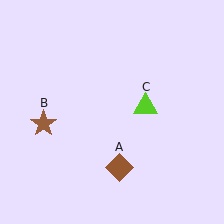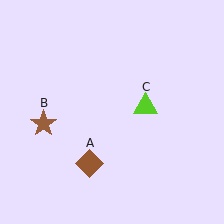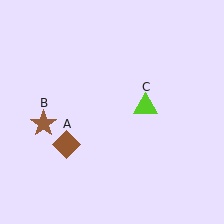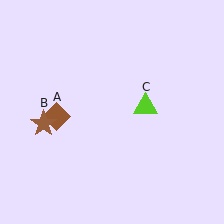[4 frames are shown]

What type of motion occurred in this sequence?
The brown diamond (object A) rotated clockwise around the center of the scene.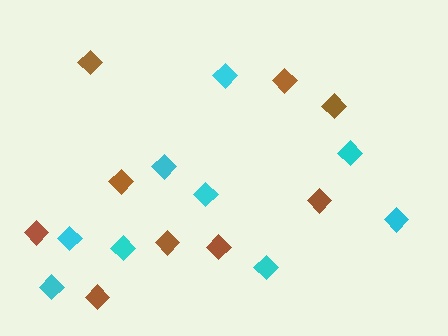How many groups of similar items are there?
There are 2 groups: one group of cyan diamonds (9) and one group of brown diamonds (9).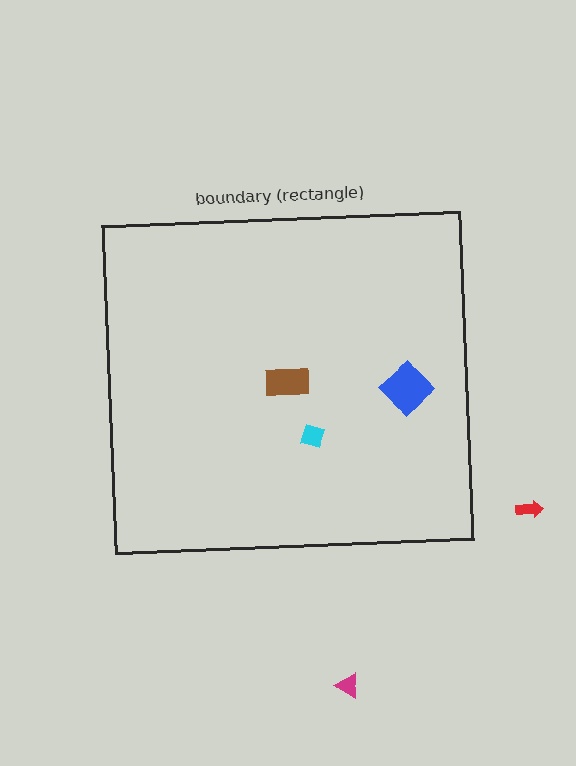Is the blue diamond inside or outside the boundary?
Inside.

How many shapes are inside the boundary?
3 inside, 2 outside.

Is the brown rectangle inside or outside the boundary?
Inside.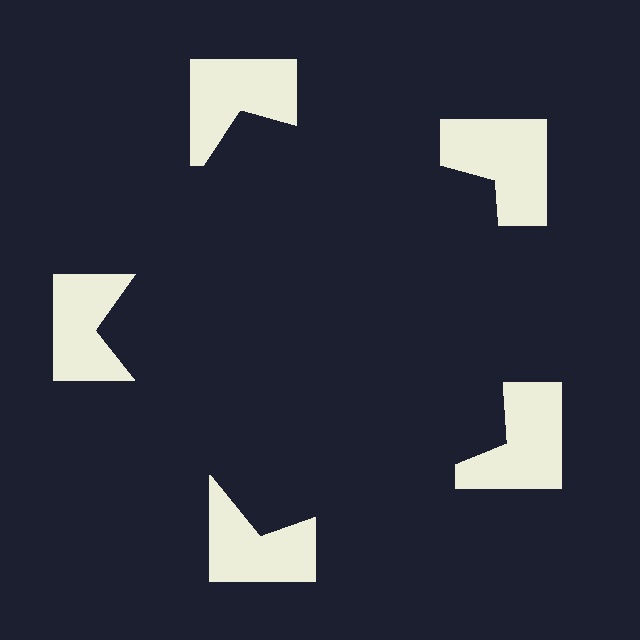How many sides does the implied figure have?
5 sides.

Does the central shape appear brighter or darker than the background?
It typically appears slightly darker than the background, even though no actual brightness change is drawn.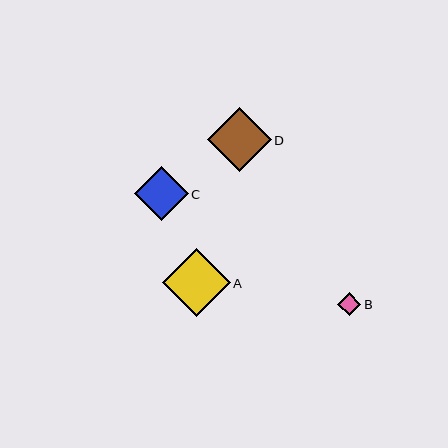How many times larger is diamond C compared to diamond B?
Diamond C is approximately 2.3 times the size of diamond B.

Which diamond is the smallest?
Diamond B is the smallest with a size of approximately 23 pixels.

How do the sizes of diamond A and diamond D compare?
Diamond A and diamond D are approximately the same size.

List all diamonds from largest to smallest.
From largest to smallest: A, D, C, B.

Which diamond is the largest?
Diamond A is the largest with a size of approximately 68 pixels.